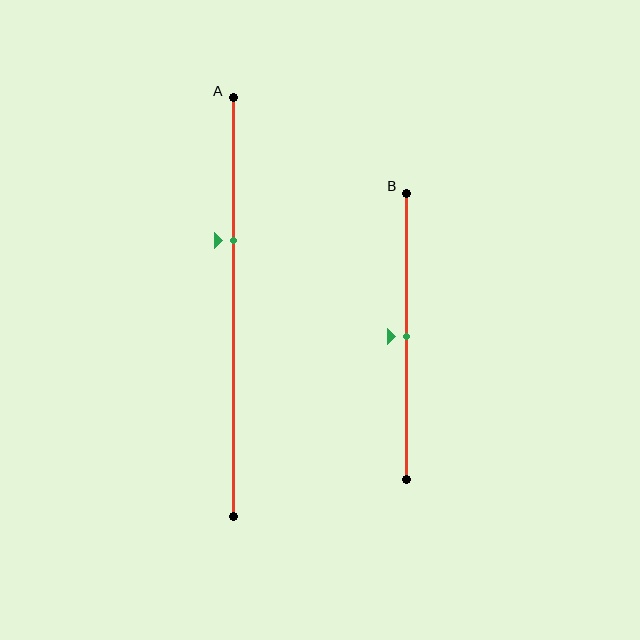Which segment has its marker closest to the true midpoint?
Segment B has its marker closest to the true midpoint.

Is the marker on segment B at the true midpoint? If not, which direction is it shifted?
Yes, the marker on segment B is at the true midpoint.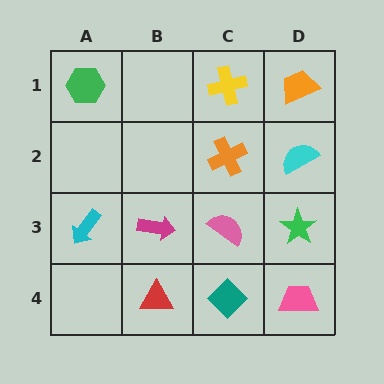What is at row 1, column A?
A green hexagon.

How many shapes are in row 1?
3 shapes.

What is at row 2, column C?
An orange cross.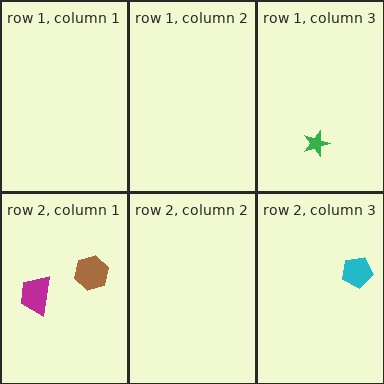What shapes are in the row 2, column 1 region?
The magenta trapezoid, the brown hexagon.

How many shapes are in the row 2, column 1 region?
2.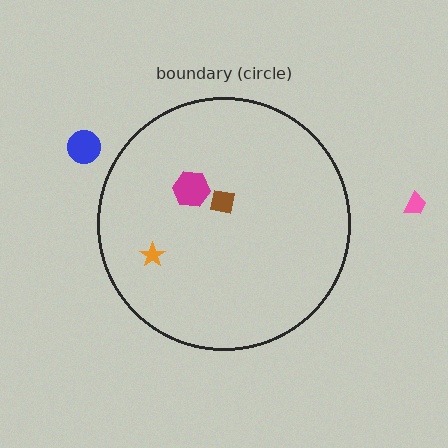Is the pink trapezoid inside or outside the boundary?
Outside.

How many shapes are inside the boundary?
3 inside, 2 outside.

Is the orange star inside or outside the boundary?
Inside.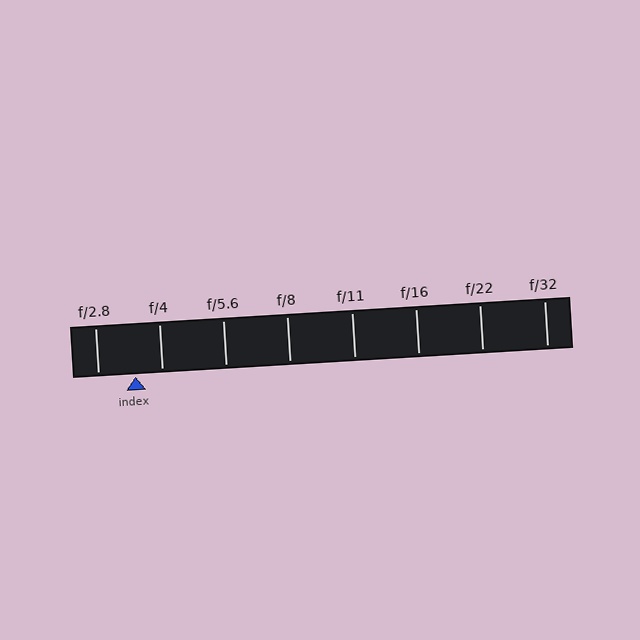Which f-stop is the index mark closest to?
The index mark is closest to f/4.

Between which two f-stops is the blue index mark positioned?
The index mark is between f/2.8 and f/4.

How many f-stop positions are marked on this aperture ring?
There are 8 f-stop positions marked.